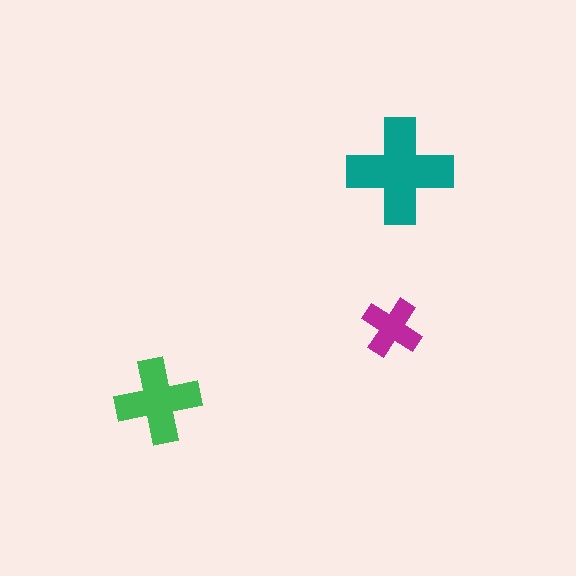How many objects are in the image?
There are 3 objects in the image.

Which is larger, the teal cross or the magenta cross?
The teal one.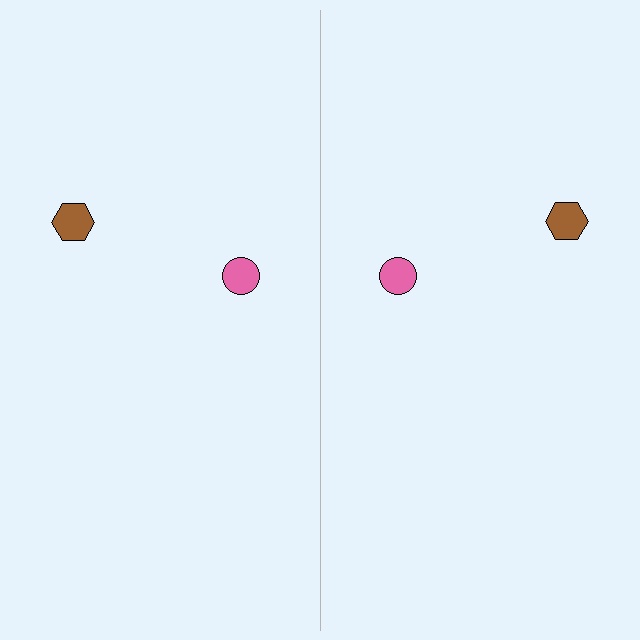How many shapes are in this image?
There are 4 shapes in this image.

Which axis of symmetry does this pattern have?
The pattern has a vertical axis of symmetry running through the center of the image.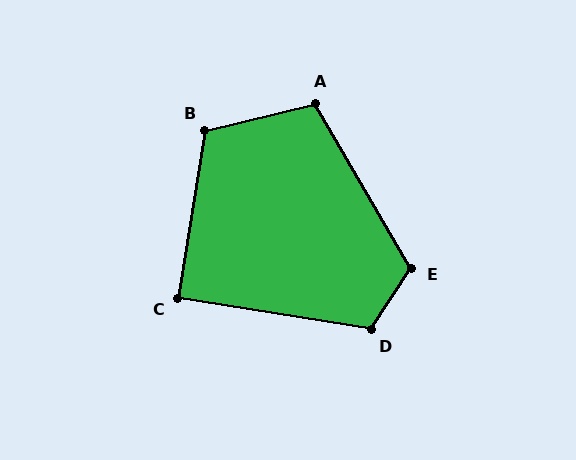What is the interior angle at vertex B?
Approximately 113 degrees (obtuse).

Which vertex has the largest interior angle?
E, at approximately 116 degrees.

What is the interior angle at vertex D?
Approximately 115 degrees (obtuse).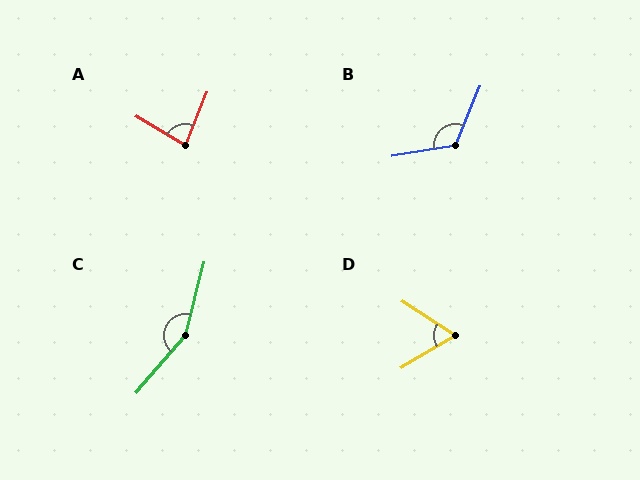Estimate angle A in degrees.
Approximately 81 degrees.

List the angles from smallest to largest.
D (64°), A (81°), B (122°), C (154°).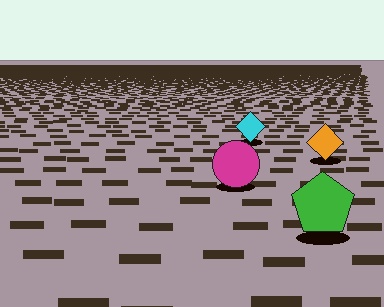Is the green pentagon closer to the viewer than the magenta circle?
Yes. The green pentagon is closer — you can tell from the texture gradient: the ground texture is coarser near it.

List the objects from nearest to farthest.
From nearest to farthest: the green pentagon, the magenta circle, the orange diamond, the cyan diamond.